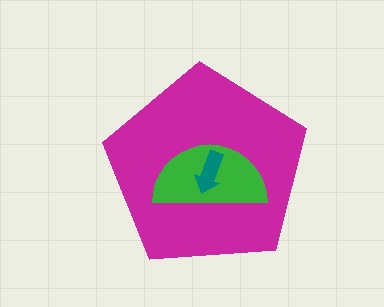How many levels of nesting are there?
3.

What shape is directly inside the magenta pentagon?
The green semicircle.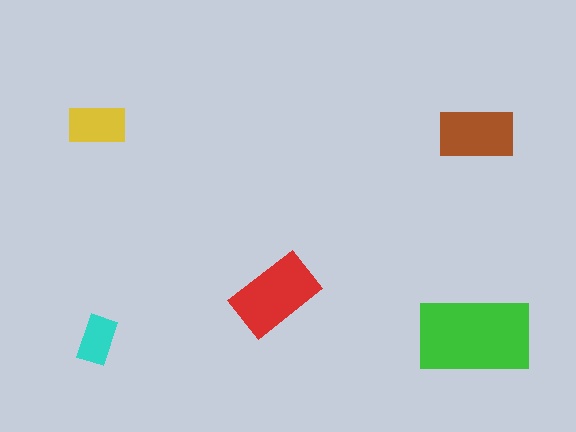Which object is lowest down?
The cyan rectangle is bottommost.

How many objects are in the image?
There are 5 objects in the image.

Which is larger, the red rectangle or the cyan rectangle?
The red one.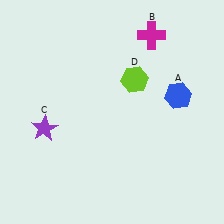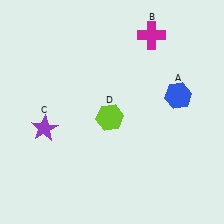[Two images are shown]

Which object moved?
The lime hexagon (D) moved down.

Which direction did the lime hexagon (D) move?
The lime hexagon (D) moved down.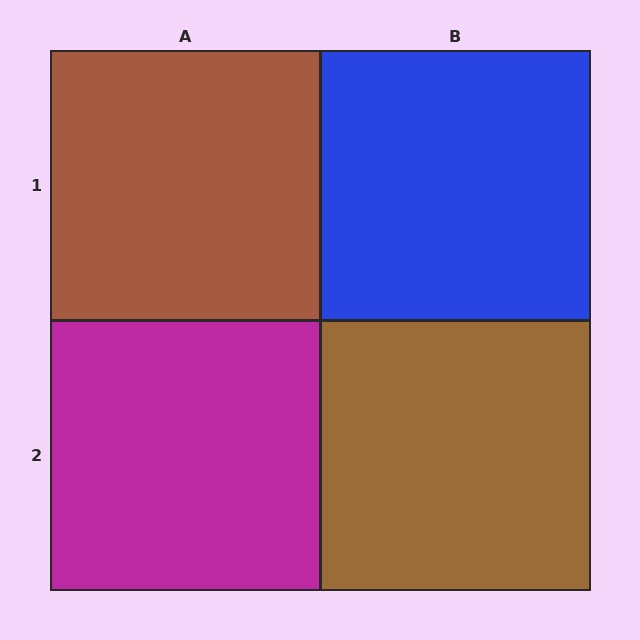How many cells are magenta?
1 cell is magenta.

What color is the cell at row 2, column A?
Magenta.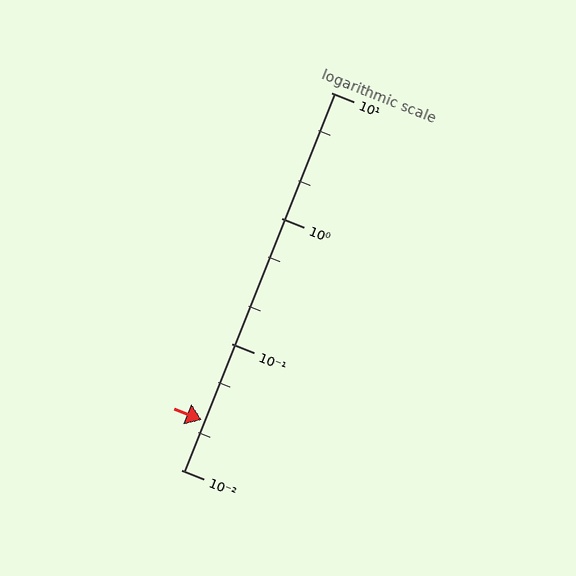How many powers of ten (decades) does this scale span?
The scale spans 3 decades, from 0.01 to 10.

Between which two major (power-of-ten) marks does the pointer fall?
The pointer is between 0.01 and 0.1.